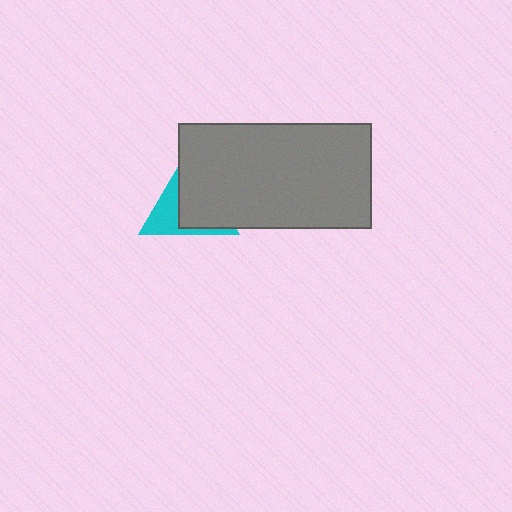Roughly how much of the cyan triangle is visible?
A small part of it is visible (roughly 38%).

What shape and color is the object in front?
The object in front is a gray rectangle.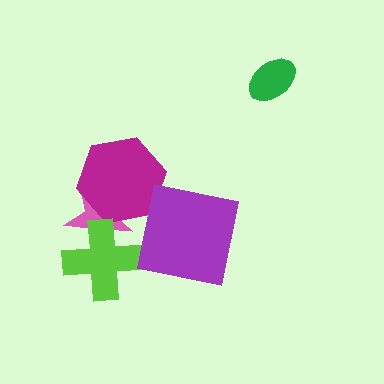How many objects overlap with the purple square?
0 objects overlap with the purple square.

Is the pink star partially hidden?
Yes, it is partially covered by another shape.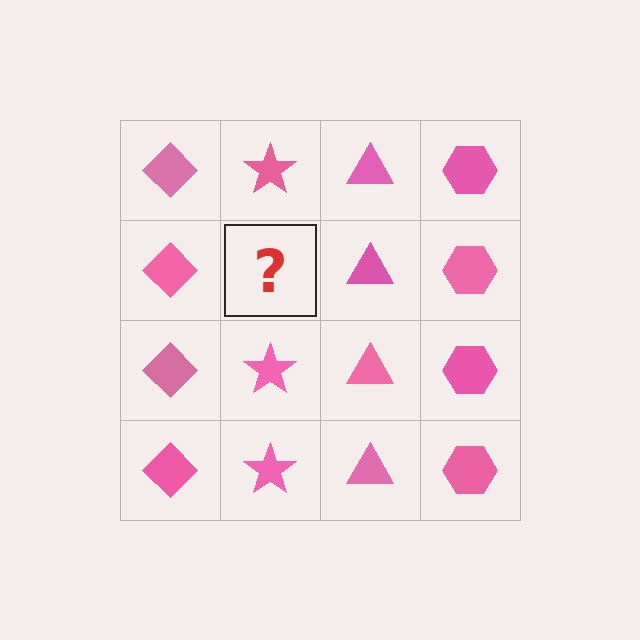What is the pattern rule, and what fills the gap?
The rule is that each column has a consistent shape. The gap should be filled with a pink star.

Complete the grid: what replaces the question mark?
The question mark should be replaced with a pink star.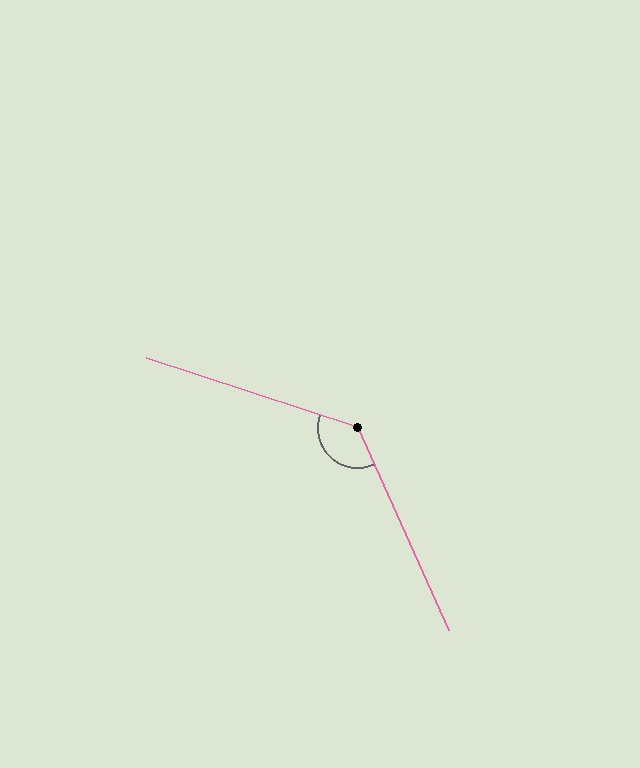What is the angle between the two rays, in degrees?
Approximately 133 degrees.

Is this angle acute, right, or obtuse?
It is obtuse.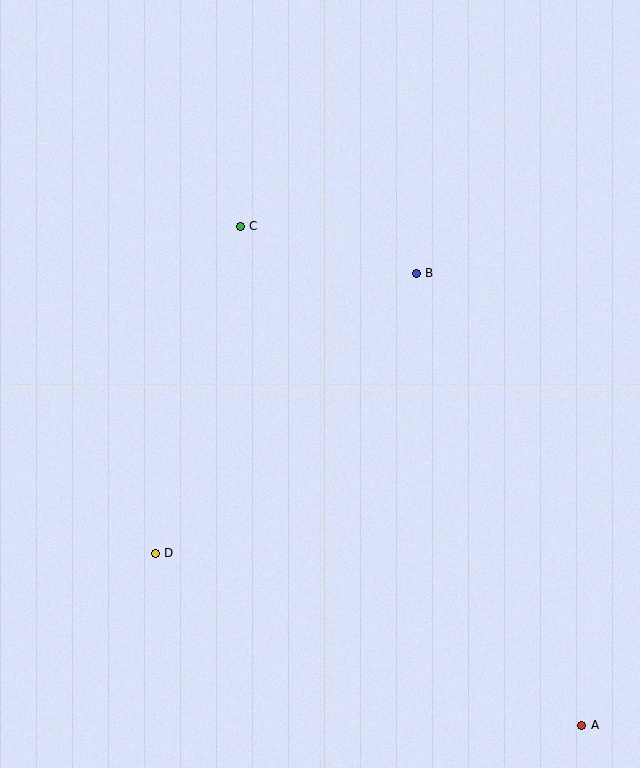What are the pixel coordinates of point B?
Point B is at (416, 273).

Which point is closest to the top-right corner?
Point B is closest to the top-right corner.